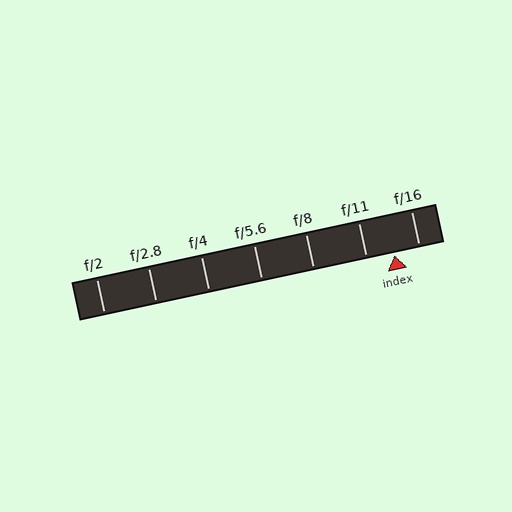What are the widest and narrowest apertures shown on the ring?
The widest aperture shown is f/2 and the narrowest is f/16.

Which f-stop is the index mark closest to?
The index mark is closest to f/16.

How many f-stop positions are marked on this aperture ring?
There are 7 f-stop positions marked.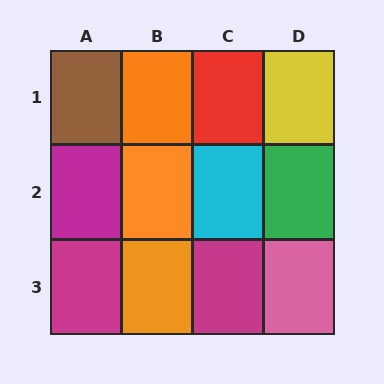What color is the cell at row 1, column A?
Brown.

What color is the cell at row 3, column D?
Pink.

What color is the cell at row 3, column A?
Magenta.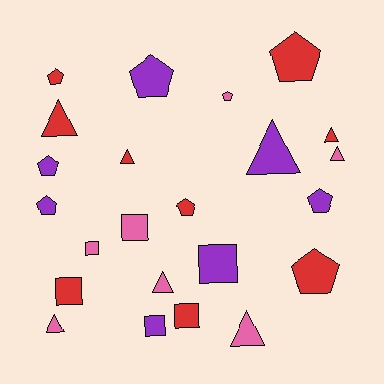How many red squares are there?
There are 2 red squares.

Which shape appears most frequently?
Pentagon, with 9 objects.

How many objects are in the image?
There are 23 objects.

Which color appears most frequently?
Red, with 9 objects.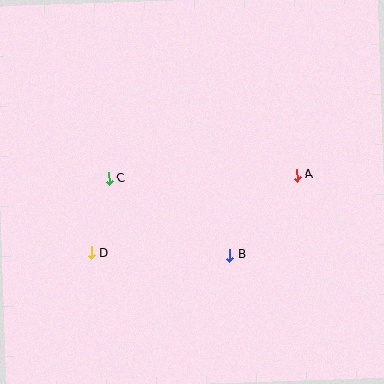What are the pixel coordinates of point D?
Point D is at (91, 253).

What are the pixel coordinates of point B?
Point B is at (230, 255).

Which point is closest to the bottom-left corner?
Point D is closest to the bottom-left corner.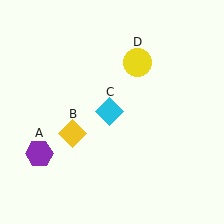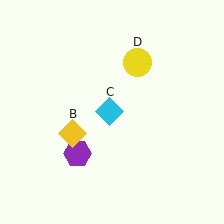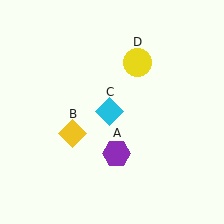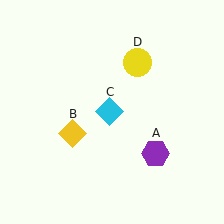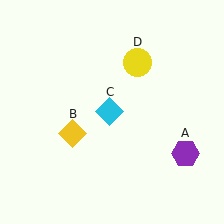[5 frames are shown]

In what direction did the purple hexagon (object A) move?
The purple hexagon (object A) moved right.